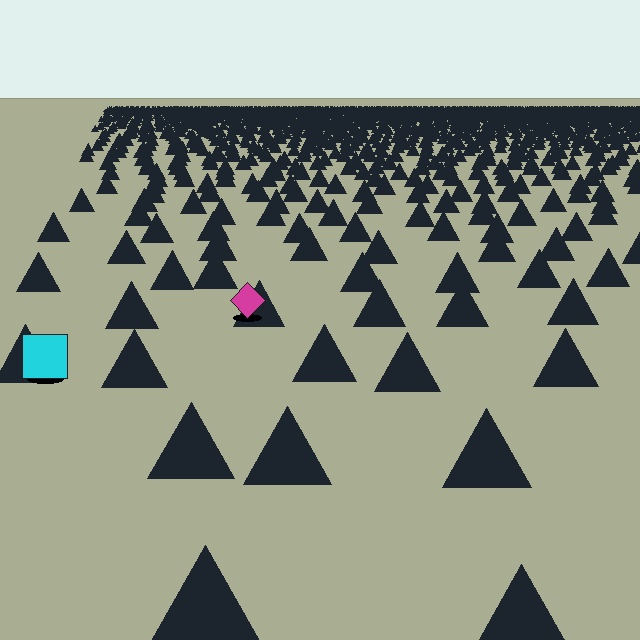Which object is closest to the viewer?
The cyan square is closest. The texture marks near it are larger and more spread out.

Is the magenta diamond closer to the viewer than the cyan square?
No. The cyan square is closer — you can tell from the texture gradient: the ground texture is coarser near it.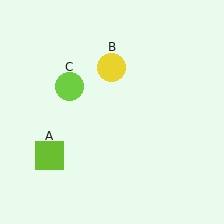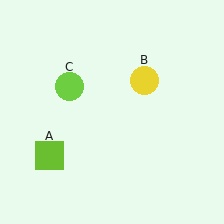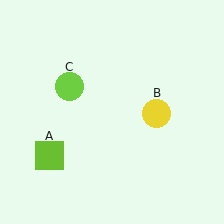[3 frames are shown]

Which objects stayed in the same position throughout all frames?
Lime square (object A) and lime circle (object C) remained stationary.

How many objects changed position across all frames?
1 object changed position: yellow circle (object B).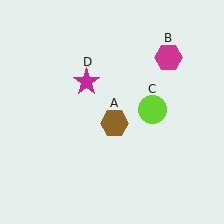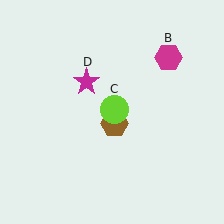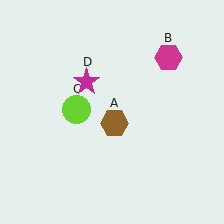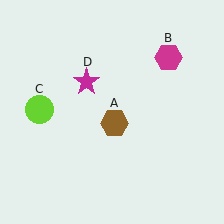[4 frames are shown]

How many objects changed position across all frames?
1 object changed position: lime circle (object C).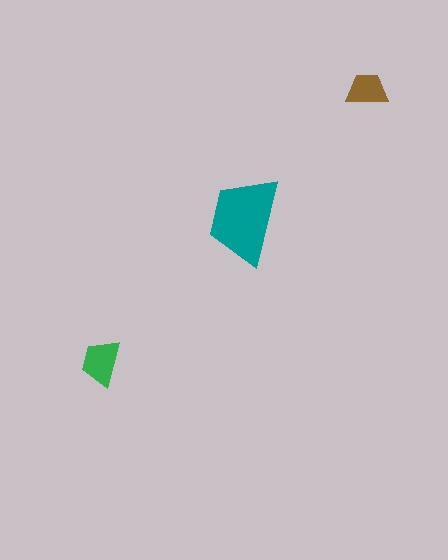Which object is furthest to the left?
The green trapezoid is leftmost.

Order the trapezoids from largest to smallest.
the teal one, the green one, the brown one.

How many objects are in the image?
There are 3 objects in the image.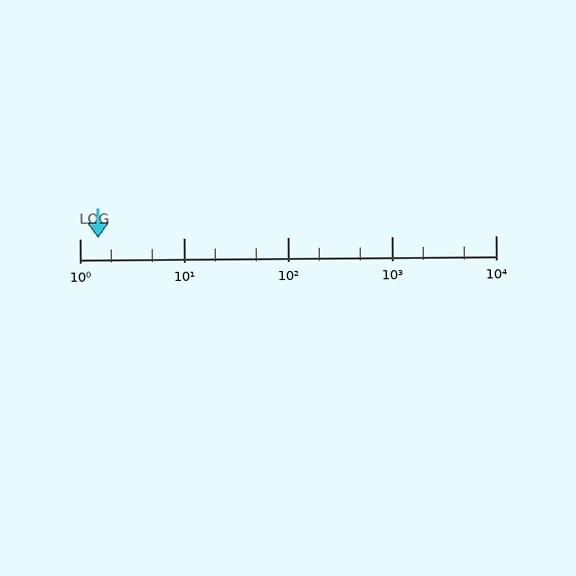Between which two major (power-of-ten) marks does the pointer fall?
The pointer is between 1 and 10.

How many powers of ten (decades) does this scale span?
The scale spans 4 decades, from 1 to 10000.